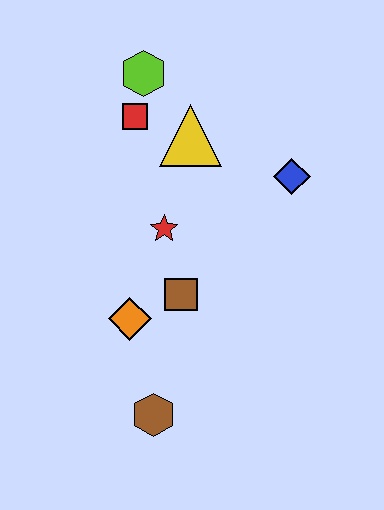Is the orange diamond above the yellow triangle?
No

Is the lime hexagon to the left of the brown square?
Yes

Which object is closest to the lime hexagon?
The red square is closest to the lime hexagon.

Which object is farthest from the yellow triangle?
The brown hexagon is farthest from the yellow triangle.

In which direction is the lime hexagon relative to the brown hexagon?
The lime hexagon is above the brown hexagon.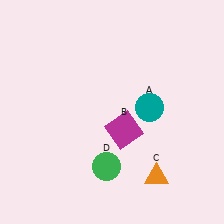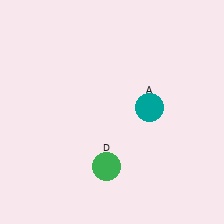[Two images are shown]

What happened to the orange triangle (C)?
The orange triangle (C) was removed in Image 2. It was in the bottom-right area of Image 1.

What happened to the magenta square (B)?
The magenta square (B) was removed in Image 2. It was in the bottom-right area of Image 1.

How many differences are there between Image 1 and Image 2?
There are 2 differences between the two images.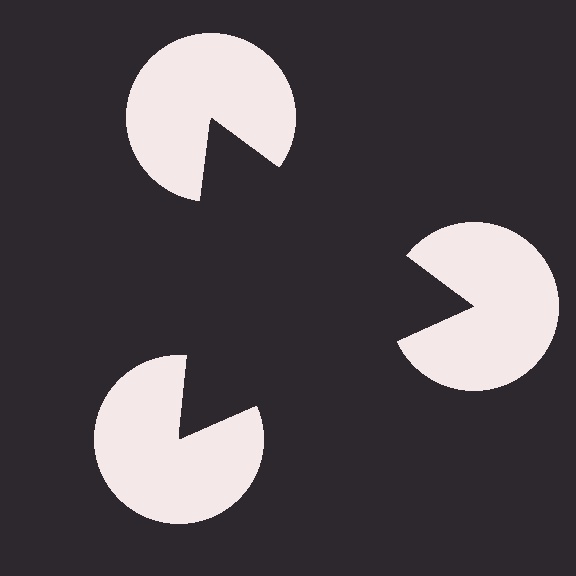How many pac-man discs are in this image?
There are 3 — one at each vertex of the illusory triangle.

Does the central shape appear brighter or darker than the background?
It typically appears slightly darker than the background, even though no actual brightness change is drawn.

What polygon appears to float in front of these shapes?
An illusory triangle — its edges are inferred from the aligned wedge cuts in the pac-man discs, not physically drawn.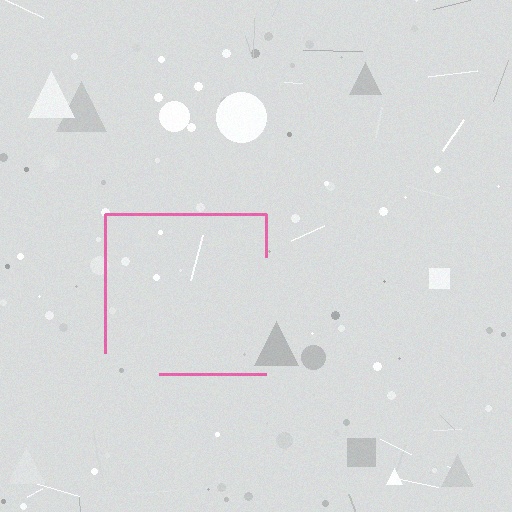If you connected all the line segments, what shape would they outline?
They would outline a square.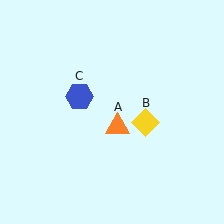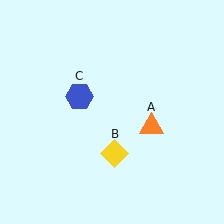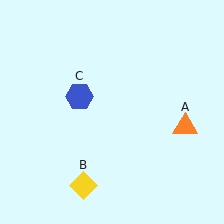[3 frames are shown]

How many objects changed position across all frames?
2 objects changed position: orange triangle (object A), yellow diamond (object B).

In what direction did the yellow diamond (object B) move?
The yellow diamond (object B) moved down and to the left.